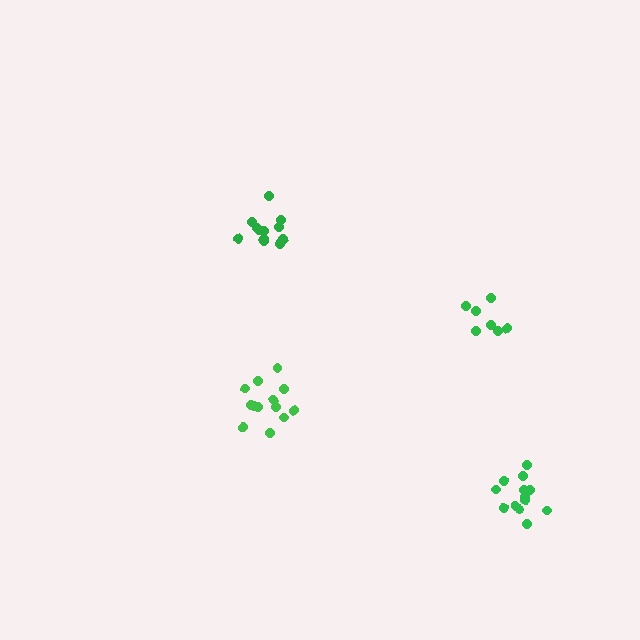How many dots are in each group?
Group 1: 13 dots, Group 2: 13 dots, Group 3: 7 dots, Group 4: 12 dots (45 total).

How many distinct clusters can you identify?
There are 4 distinct clusters.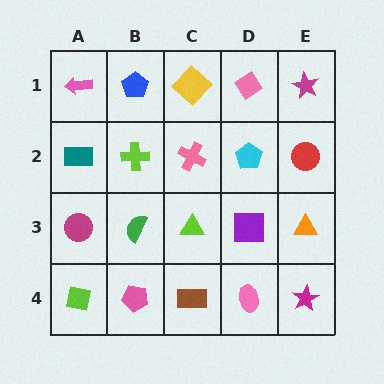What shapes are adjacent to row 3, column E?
A red circle (row 2, column E), a magenta star (row 4, column E), a purple square (row 3, column D).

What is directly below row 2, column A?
A magenta circle.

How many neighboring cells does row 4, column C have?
3.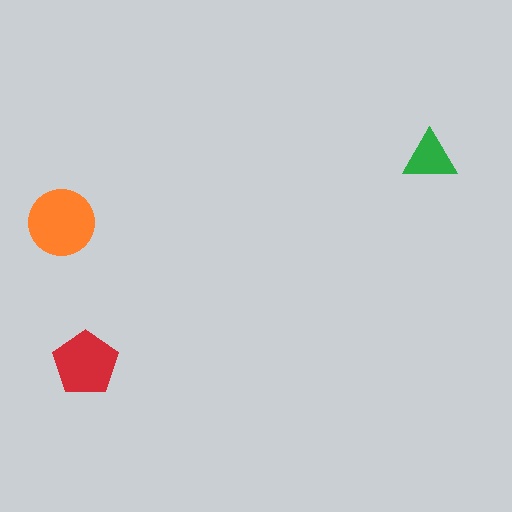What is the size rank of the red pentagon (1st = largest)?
2nd.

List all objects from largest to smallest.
The orange circle, the red pentagon, the green triangle.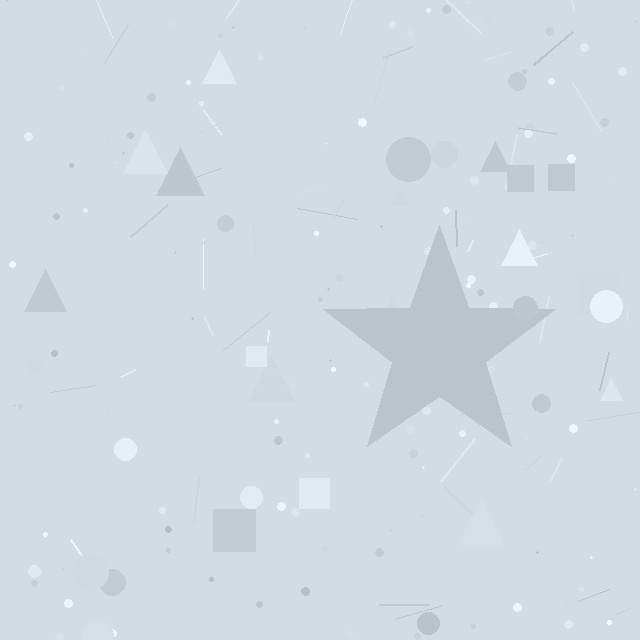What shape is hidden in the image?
A star is hidden in the image.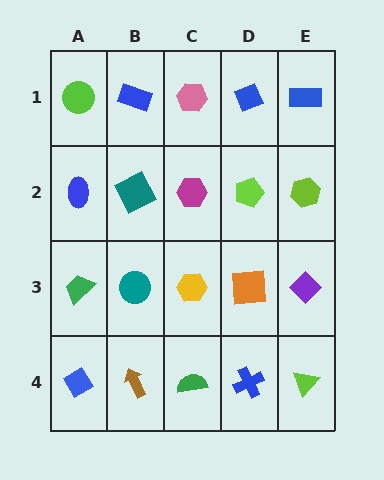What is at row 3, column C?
A yellow hexagon.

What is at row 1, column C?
A pink hexagon.